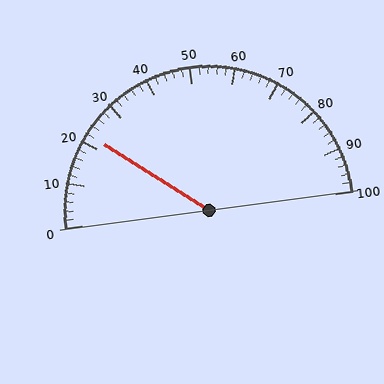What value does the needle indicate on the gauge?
The needle indicates approximately 22.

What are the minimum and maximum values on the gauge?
The gauge ranges from 0 to 100.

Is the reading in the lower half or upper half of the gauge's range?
The reading is in the lower half of the range (0 to 100).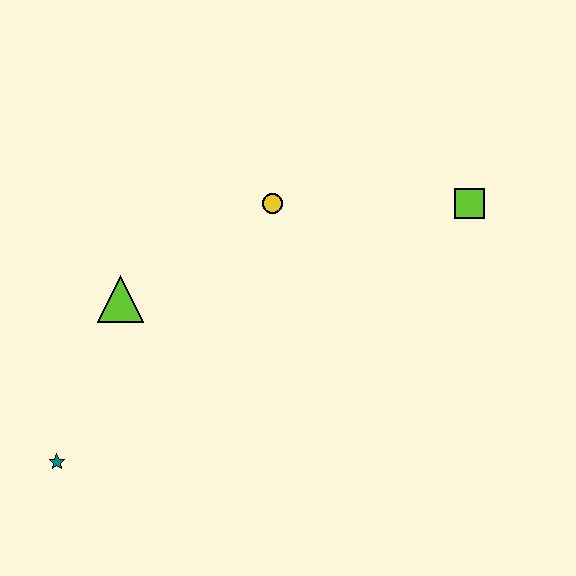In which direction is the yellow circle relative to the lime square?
The yellow circle is to the left of the lime square.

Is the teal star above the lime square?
No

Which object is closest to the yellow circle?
The lime triangle is closest to the yellow circle.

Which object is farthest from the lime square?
The teal star is farthest from the lime square.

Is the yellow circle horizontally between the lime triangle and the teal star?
No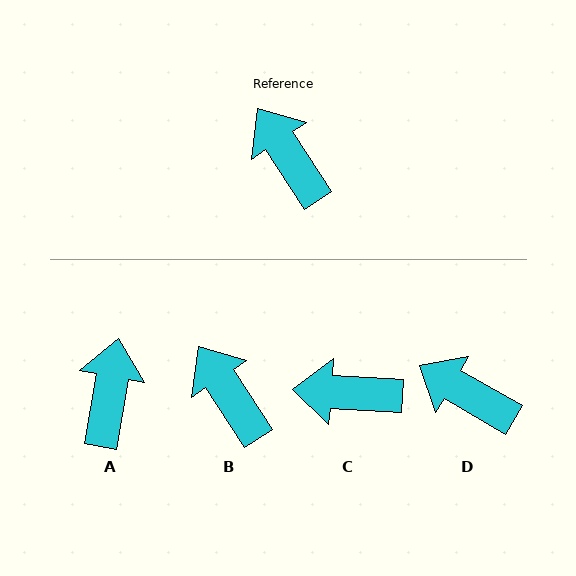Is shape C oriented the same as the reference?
No, it is off by about 53 degrees.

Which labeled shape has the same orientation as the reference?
B.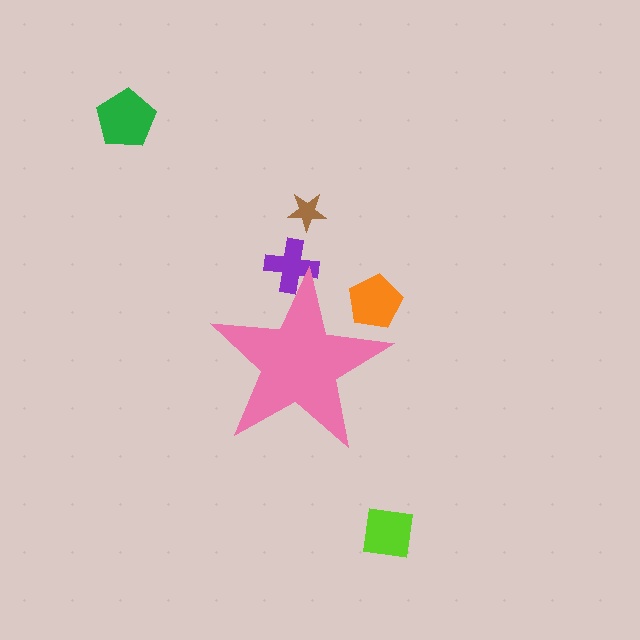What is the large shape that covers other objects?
A pink star.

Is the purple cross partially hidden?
Yes, the purple cross is partially hidden behind the pink star.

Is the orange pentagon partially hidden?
Yes, the orange pentagon is partially hidden behind the pink star.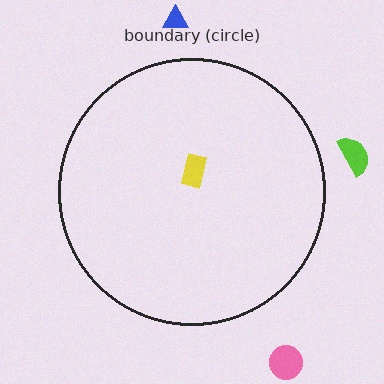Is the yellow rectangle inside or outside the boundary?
Inside.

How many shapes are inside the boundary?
1 inside, 3 outside.